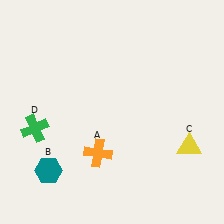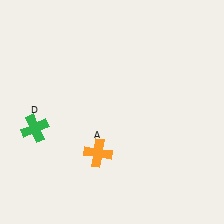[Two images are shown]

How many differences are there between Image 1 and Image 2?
There are 2 differences between the two images.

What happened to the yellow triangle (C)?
The yellow triangle (C) was removed in Image 2. It was in the bottom-right area of Image 1.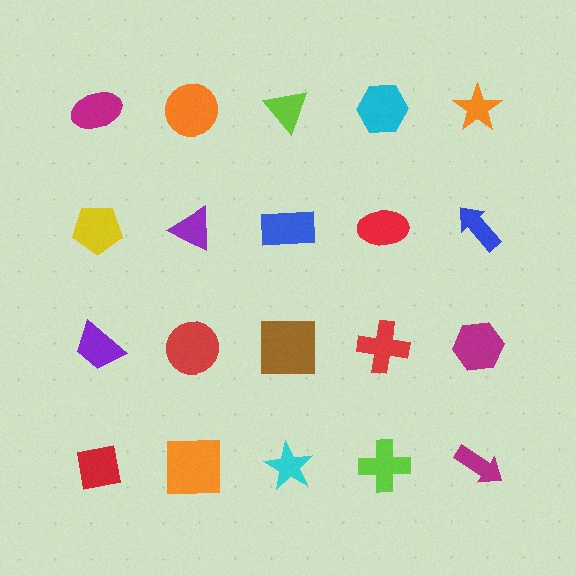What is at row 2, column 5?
A blue arrow.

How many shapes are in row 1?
5 shapes.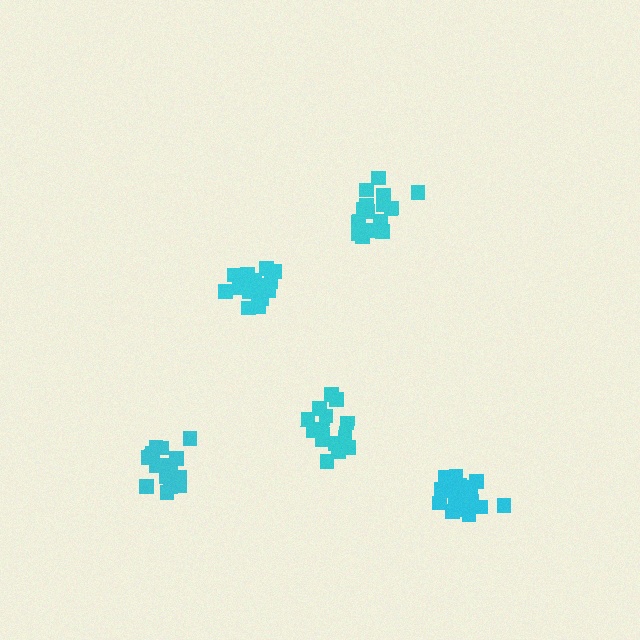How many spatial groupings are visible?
There are 5 spatial groupings.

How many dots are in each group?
Group 1: 16 dots, Group 2: 15 dots, Group 3: 18 dots, Group 4: 20 dots, Group 5: 15 dots (84 total).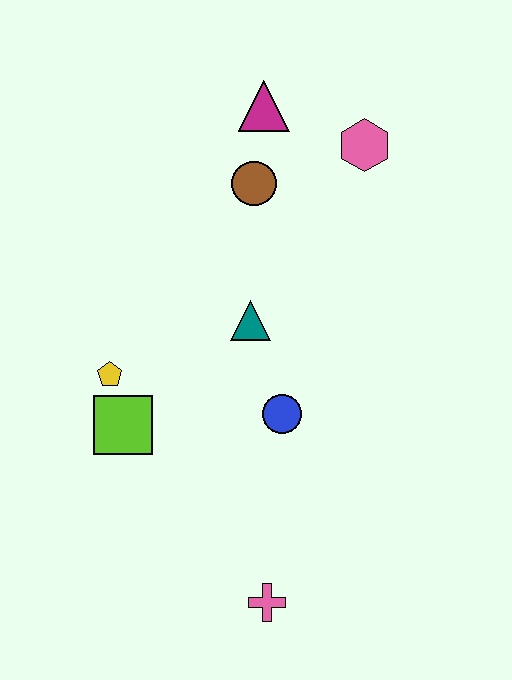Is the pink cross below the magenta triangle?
Yes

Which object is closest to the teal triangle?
The blue circle is closest to the teal triangle.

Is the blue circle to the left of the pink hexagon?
Yes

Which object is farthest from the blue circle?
The magenta triangle is farthest from the blue circle.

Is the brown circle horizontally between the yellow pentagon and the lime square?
No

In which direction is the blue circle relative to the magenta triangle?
The blue circle is below the magenta triangle.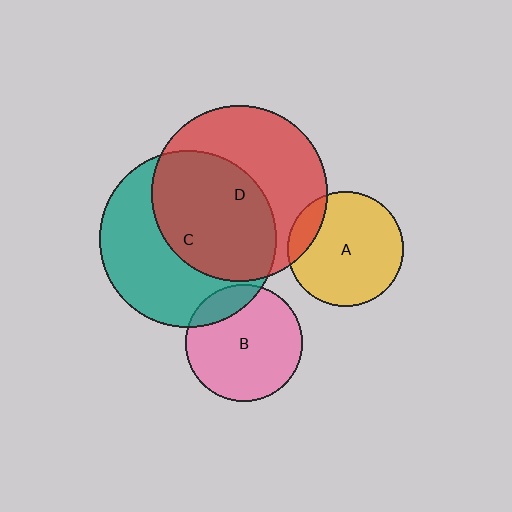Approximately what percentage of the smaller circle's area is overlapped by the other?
Approximately 55%.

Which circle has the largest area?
Circle C (teal).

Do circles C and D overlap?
Yes.